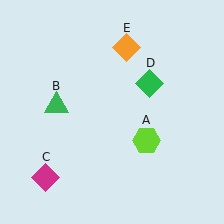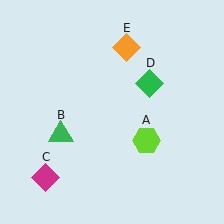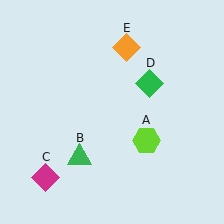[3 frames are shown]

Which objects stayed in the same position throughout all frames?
Lime hexagon (object A) and magenta diamond (object C) and green diamond (object D) and orange diamond (object E) remained stationary.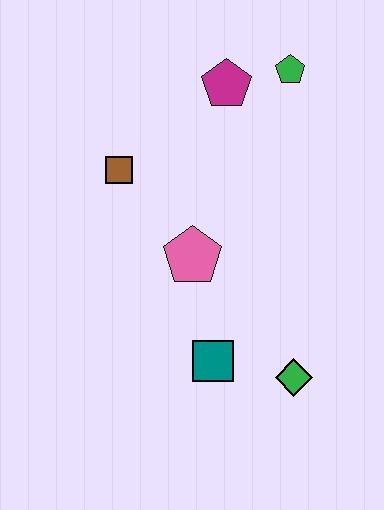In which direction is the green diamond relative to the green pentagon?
The green diamond is below the green pentagon.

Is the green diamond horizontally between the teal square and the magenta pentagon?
No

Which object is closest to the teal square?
The green diamond is closest to the teal square.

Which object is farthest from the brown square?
The green diamond is farthest from the brown square.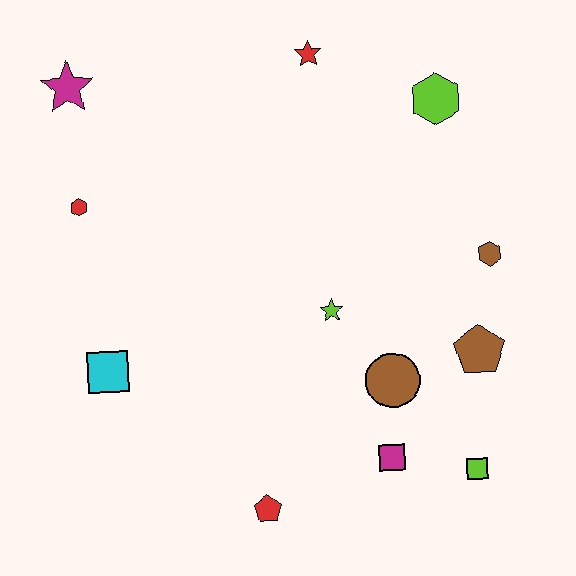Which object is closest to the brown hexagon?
The brown pentagon is closest to the brown hexagon.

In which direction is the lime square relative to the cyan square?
The lime square is to the right of the cyan square.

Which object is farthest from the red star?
The red pentagon is farthest from the red star.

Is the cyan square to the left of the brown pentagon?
Yes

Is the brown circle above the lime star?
No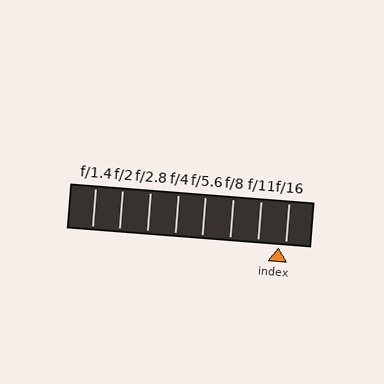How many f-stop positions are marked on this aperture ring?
There are 8 f-stop positions marked.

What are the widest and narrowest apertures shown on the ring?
The widest aperture shown is f/1.4 and the narrowest is f/16.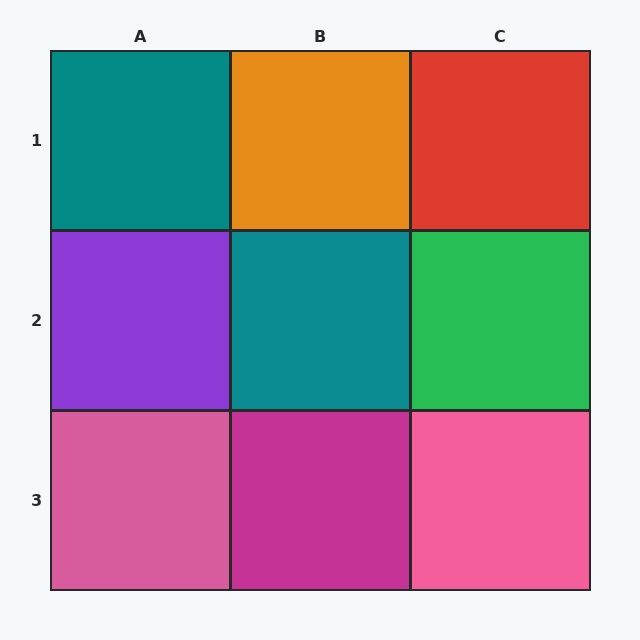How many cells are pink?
2 cells are pink.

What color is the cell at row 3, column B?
Magenta.